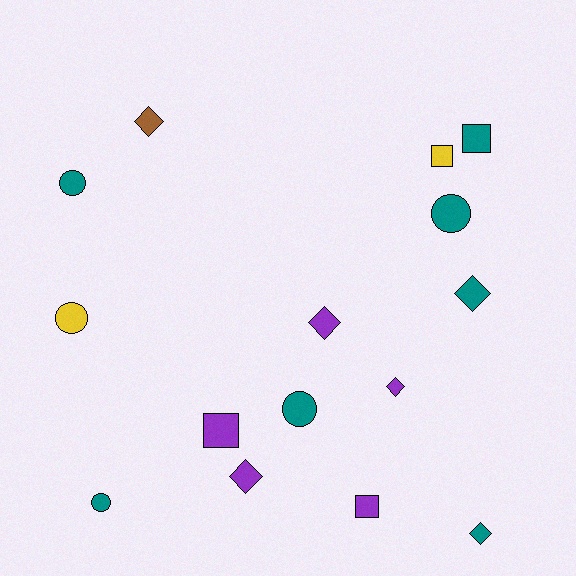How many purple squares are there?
There are 2 purple squares.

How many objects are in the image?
There are 15 objects.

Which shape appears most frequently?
Diamond, with 6 objects.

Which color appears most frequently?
Teal, with 7 objects.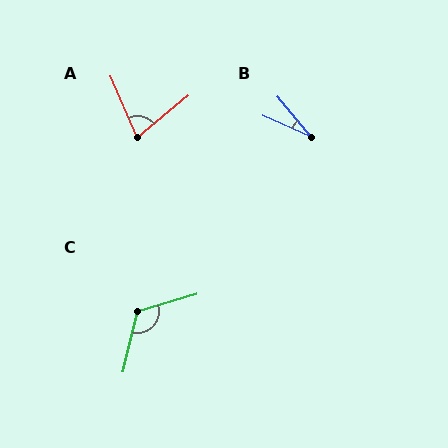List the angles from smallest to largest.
B (27°), A (73°), C (120°).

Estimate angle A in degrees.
Approximately 73 degrees.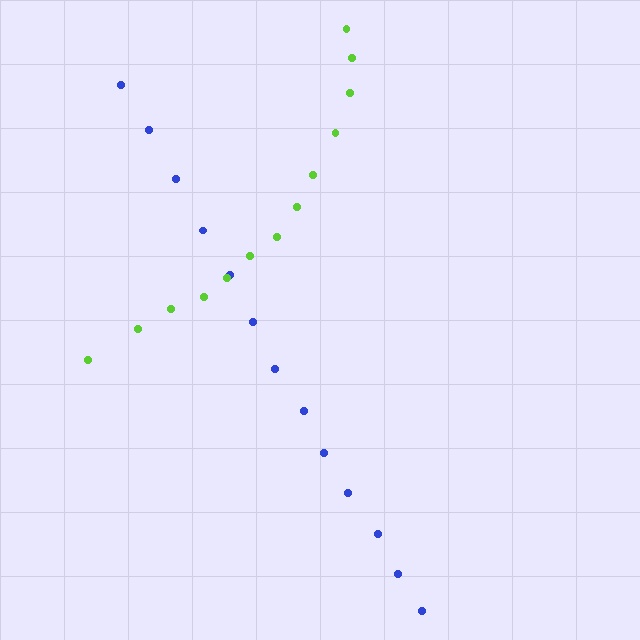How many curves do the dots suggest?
There are 2 distinct paths.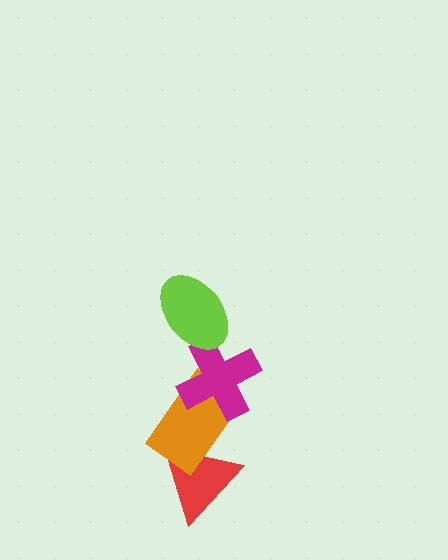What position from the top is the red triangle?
The red triangle is 4th from the top.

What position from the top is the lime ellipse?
The lime ellipse is 1st from the top.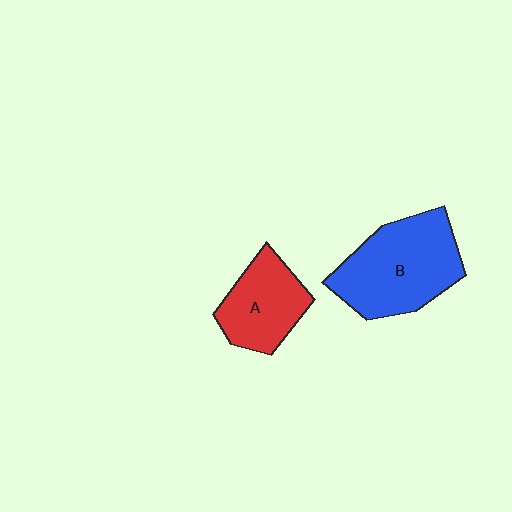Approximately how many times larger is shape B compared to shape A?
Approximately 1.5 times.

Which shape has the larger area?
Shape B (blue).